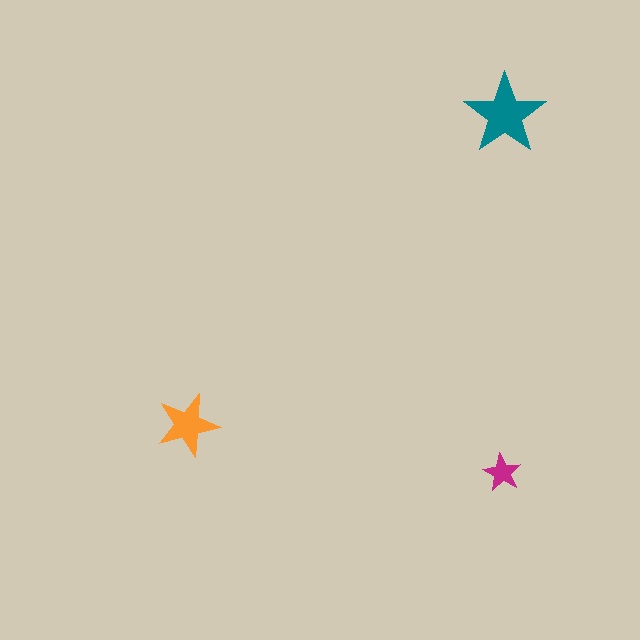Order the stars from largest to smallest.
the teal one, the orange one, the magenta one.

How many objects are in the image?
There are 3 objects in the image.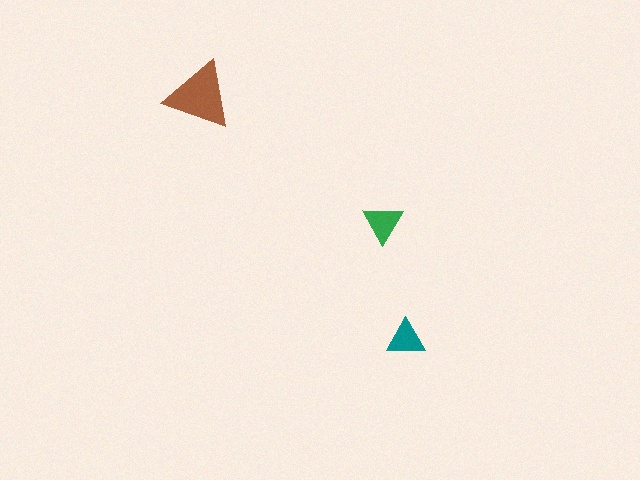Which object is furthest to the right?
The teal triangle is rightmost.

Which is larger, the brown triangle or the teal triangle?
The brown one.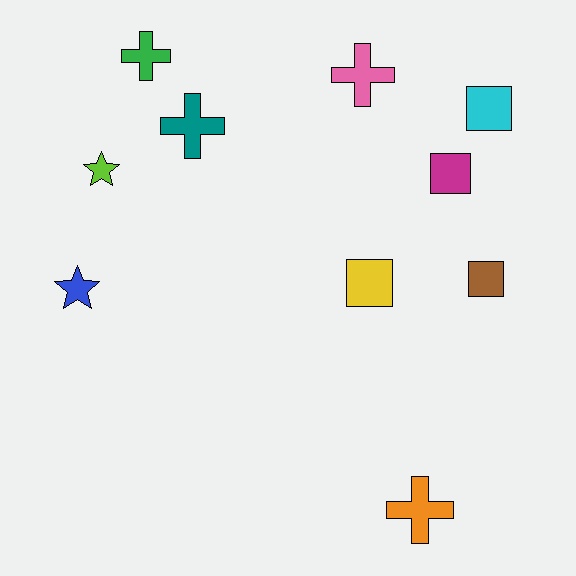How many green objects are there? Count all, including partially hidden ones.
There is 1 green object.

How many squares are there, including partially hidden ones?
There are 4 squares.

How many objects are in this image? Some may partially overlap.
There are 10 objects.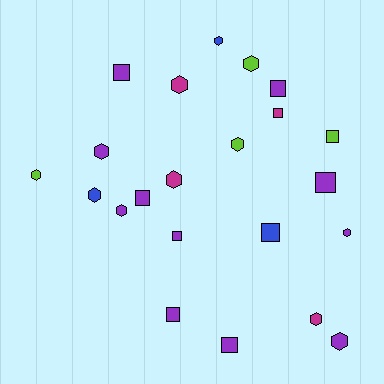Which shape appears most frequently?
Hexagon, with 12 objects.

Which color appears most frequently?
Purple, with 11 objects.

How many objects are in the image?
There are 22 objects.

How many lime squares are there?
There is 1 lime square.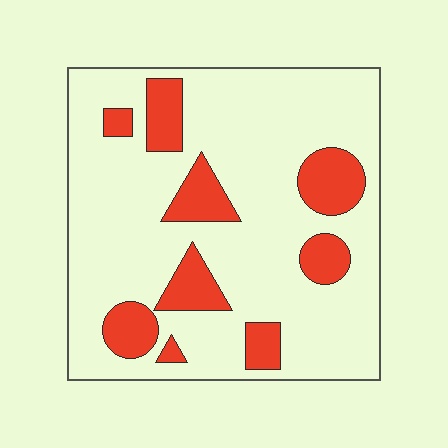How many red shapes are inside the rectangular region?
9.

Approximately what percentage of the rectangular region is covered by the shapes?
Approximately 20%.